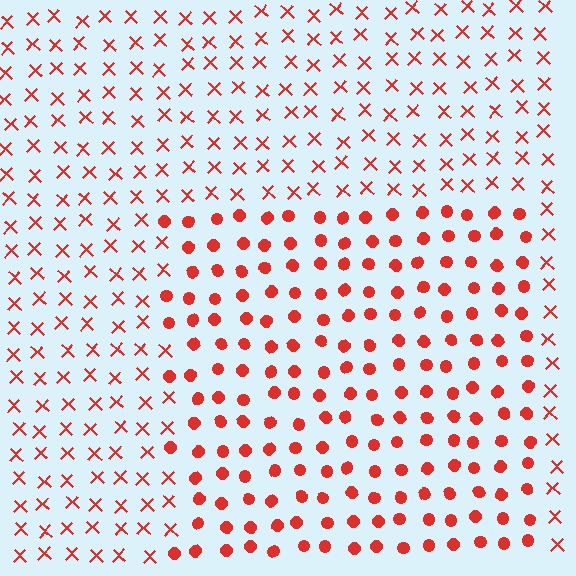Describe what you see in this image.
The image is filled with small red elements arranged in a uniform grid. A rectangle-shaped region contains circles, while the surrounding area contains X marks. The boundary is defined purely by the change in element shape.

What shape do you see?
I see a rectangle.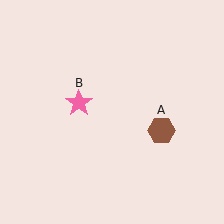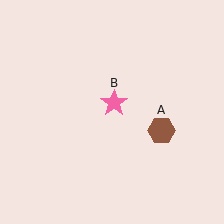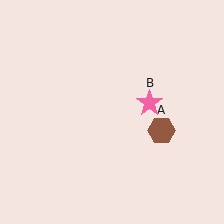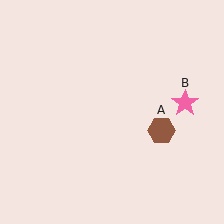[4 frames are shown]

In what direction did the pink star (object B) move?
The pink star (object B) moved right.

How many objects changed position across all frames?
1 object changed position: pink star (object B).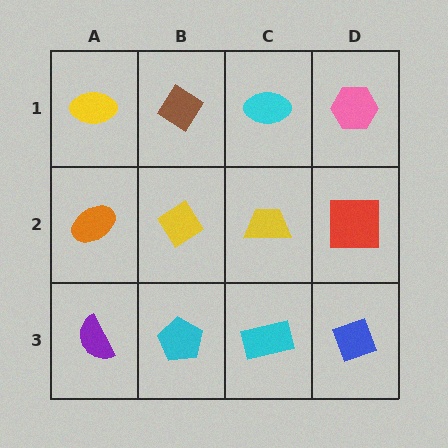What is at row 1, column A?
A yellow ellipse.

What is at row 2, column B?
A yellow diamond.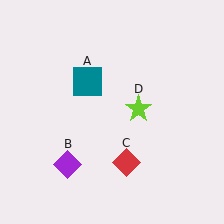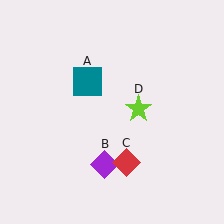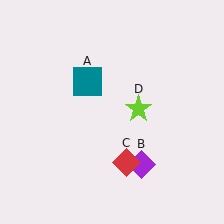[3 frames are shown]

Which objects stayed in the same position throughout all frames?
Teal square (object A) and red diamond (object C) and lime star (object D) remained stationary.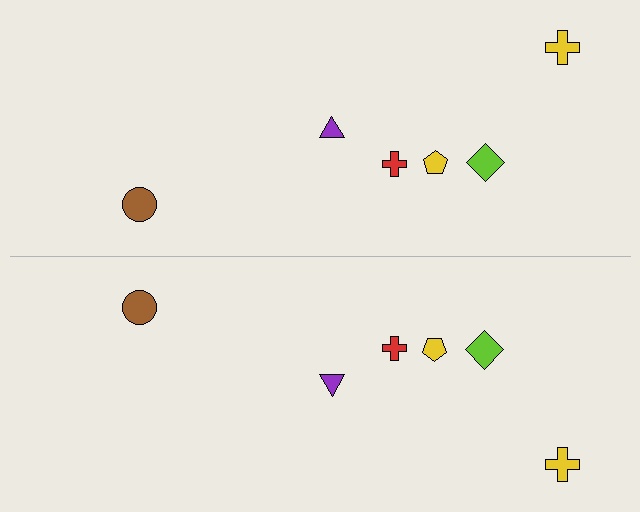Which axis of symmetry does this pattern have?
The pattern has a horizontal axis of symmetry running through the center of the image.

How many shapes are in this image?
There are 12 shapes in this image.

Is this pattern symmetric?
Yes, this pattern has bilateral (reflection) symmetry.